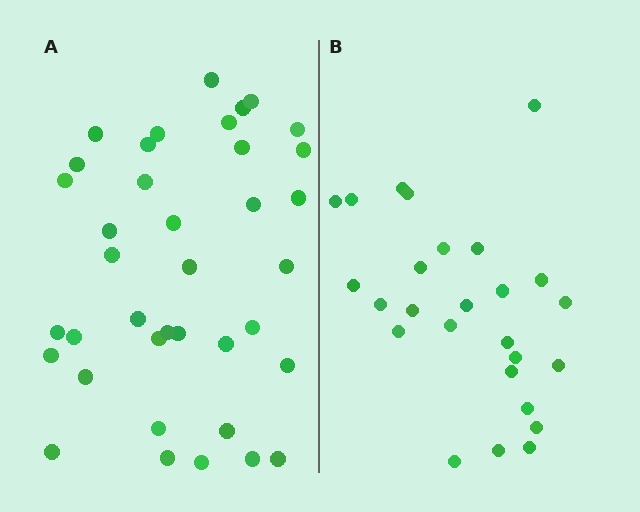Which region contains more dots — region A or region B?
Region A (the left region) has more dots.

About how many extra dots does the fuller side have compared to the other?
Region A has roughly 12 or so more dots than region B.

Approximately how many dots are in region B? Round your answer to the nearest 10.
About 30 dots. (The exact count is 26, which rounds to 30.)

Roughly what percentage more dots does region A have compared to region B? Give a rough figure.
About 45% more.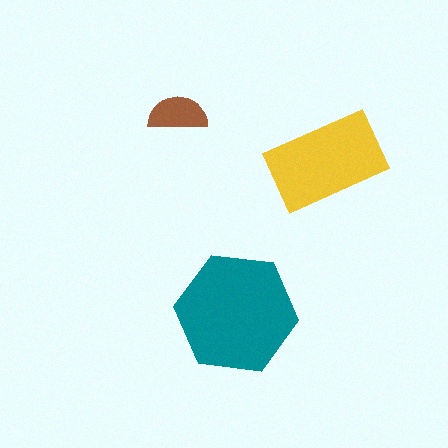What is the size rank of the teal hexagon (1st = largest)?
1st.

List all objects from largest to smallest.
The teal hexagon, the yellow rectangle, the brown semicircle.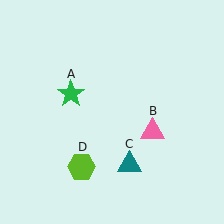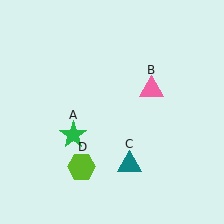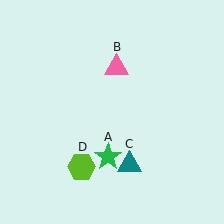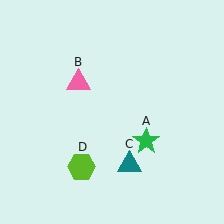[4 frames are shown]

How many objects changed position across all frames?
2 objects changed position: green star (object A), pink triangle (object B).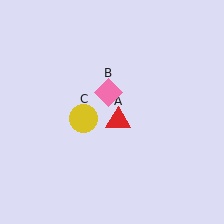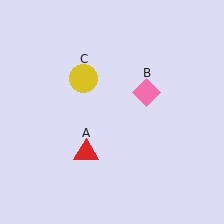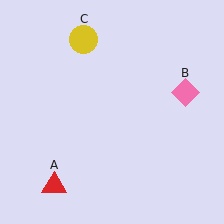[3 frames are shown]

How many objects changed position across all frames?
3 objects changed position: red triangle (object A), pink diamond (object B), yellow circle (object C).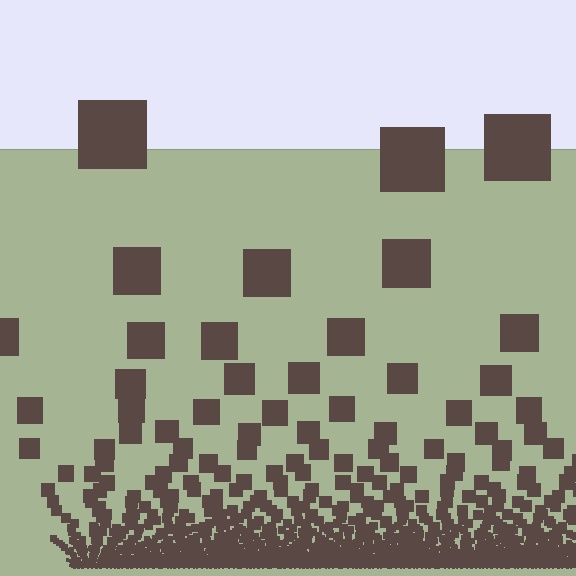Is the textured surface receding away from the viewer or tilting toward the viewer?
The surface appears to tilt toward the viewer. Texture elements get larger and sparser toward the top.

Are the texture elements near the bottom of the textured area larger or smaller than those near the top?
Smaller. The gradient is inverted — elements near the bottom are smaller and denser.